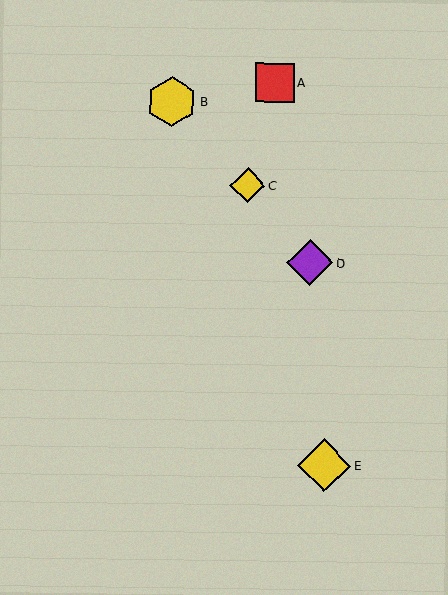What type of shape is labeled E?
Shape E is a yellow diamond.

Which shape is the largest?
The yellow diamond (labeled E) is the largest.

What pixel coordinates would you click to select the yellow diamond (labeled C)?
Click at (248, 185) to select the yellow diamond C.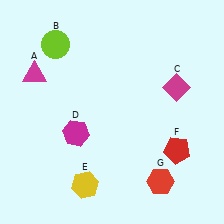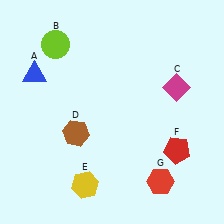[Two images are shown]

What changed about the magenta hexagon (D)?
In Image 1, D is magenta. In Image 2, it changed to brown.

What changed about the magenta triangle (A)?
In Image 1, A is magenta. In Image 2, it changed to blue.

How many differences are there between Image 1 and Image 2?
There are 2 differences between the two images.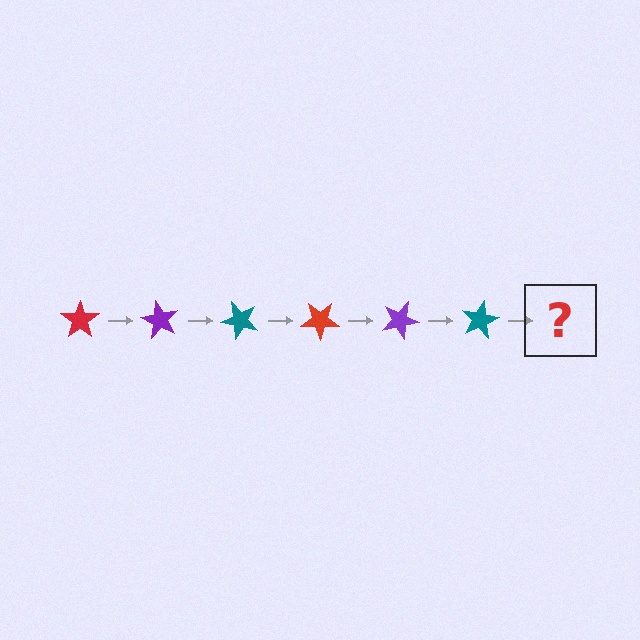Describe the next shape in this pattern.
It should be a red star, rotated 360 degrees from the start.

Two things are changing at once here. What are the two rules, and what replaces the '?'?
The two rules are that it rotates 60 degrees each step and the color cycles through red, purple, and teal. The '?' should be a red star, rotated 360 degrees from the start.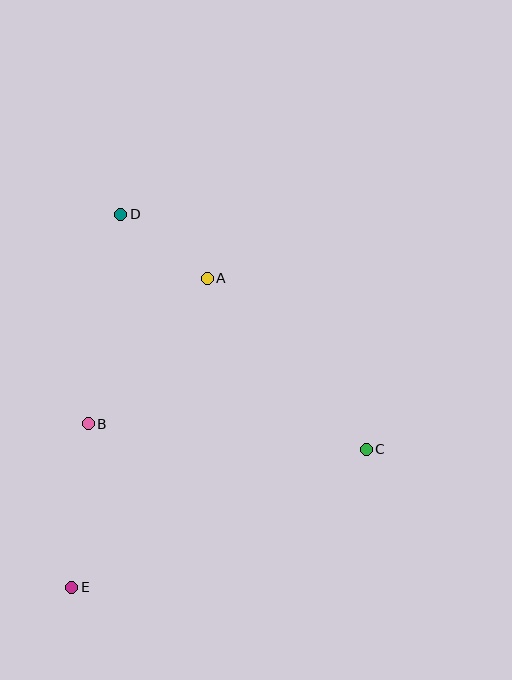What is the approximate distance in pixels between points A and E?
The distance between A and E is approximately 337 pixels.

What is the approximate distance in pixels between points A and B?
The distance between A and B is approximately 188 pixels.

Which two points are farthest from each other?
Points D and E are farthest from each other.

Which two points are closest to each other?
Points A and D are closest to each other.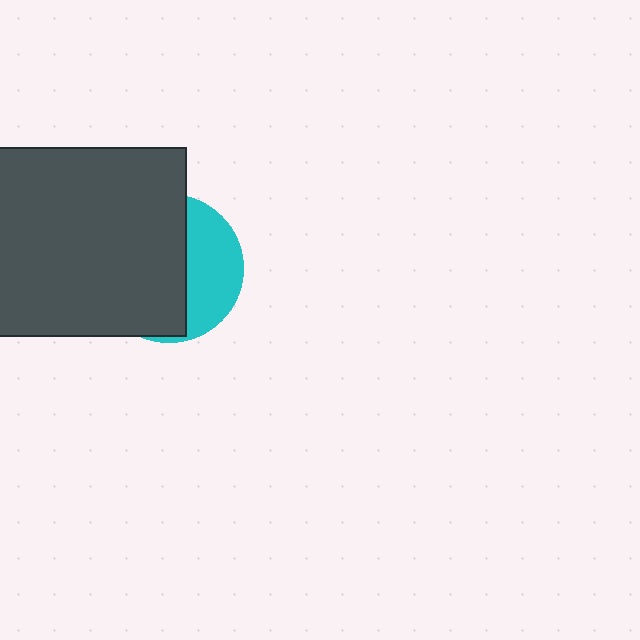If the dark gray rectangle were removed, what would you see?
You would see the complete cyan circle.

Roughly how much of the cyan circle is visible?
A small part of it is visible (roughly 35%).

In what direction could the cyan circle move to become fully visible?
The cyan circle could move right. That would shift it out from behind the dark gray rectangle entirely.